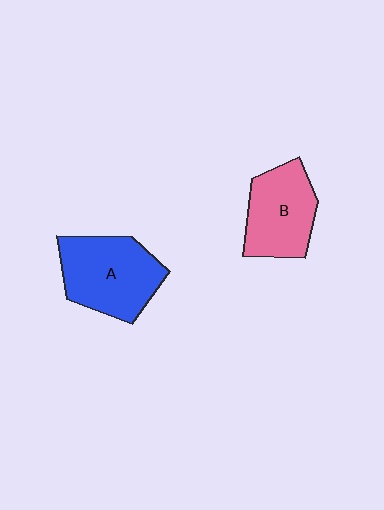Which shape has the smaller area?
Shape B (pink).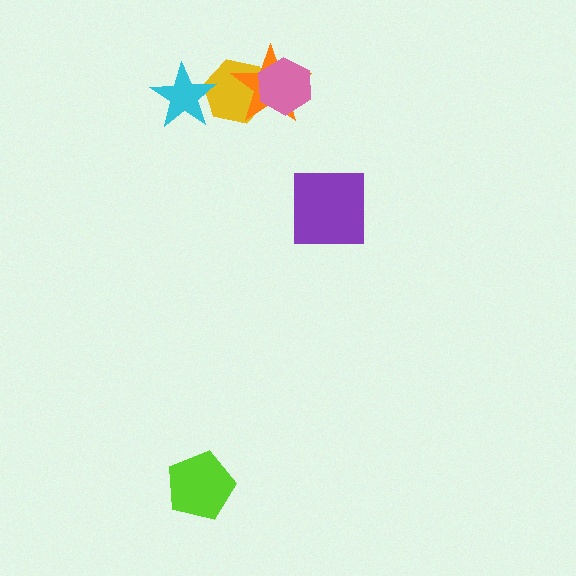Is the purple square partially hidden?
No, no other shape covers it.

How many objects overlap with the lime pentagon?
0 objects overlap with the lime pentagon.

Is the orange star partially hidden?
Yes, it is partially covered by another shape.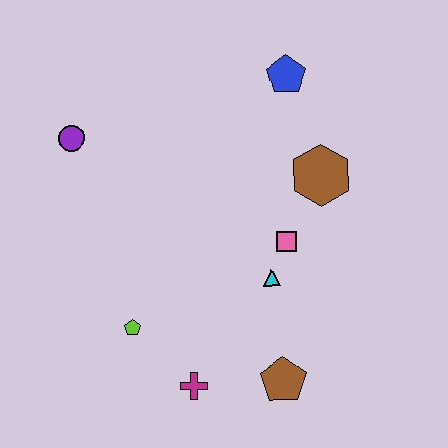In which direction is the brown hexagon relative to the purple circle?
The brown hexagon is to the right of the purple circle.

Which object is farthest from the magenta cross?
The blue pentagon is farthest from the magenta cross.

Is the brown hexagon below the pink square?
No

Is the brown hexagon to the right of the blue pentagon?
Yes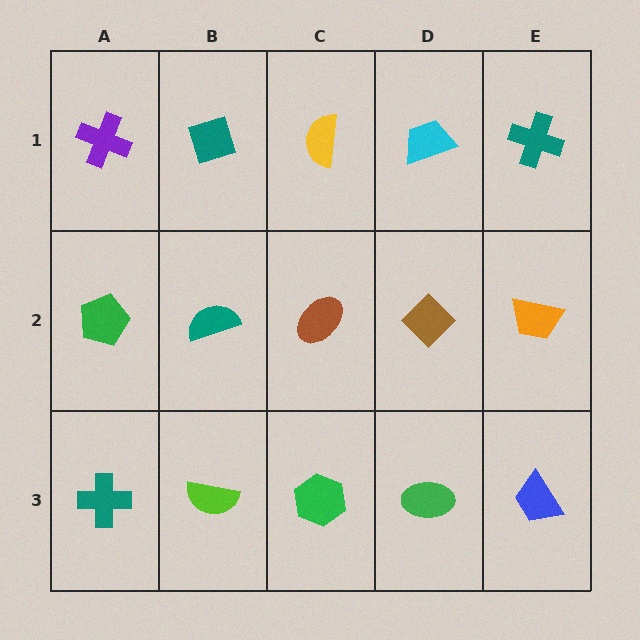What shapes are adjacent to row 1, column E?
An orange trapezoid (row 2, column E), a cyan trapezoid (row 1, column D).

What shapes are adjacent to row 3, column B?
A teal semicircle (row 2, column B), a teal cross (row 3, column A), a green hexagon (row 3, column C).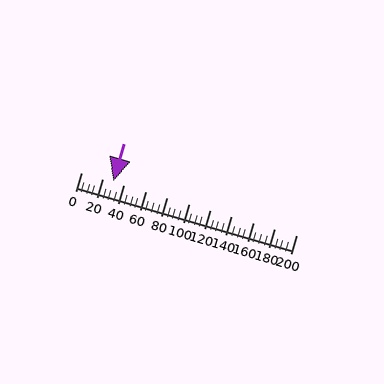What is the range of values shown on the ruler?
The ruler shows values from 0 to 200.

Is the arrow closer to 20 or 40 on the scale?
The arrow is closer to 40.